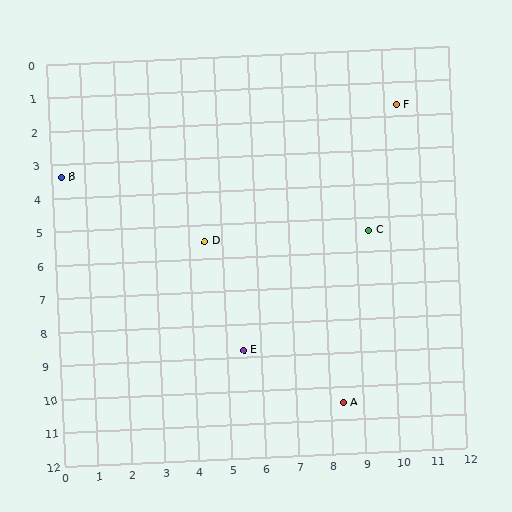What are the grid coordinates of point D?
Point D is at approximately (4.5, 5.5).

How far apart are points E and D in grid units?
Points E and D are about 3.4 grid units apart.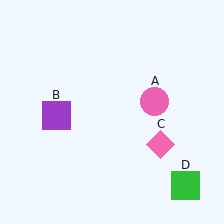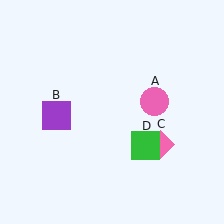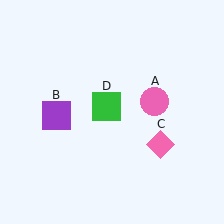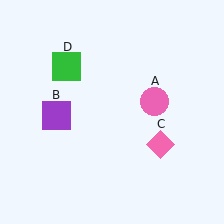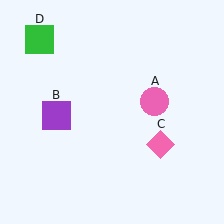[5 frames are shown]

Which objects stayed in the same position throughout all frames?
Pink circle (object A) and purple square (object B) and pink diamond (object C) remained stationary.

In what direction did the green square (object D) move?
The green square (object D) moved up and to the left.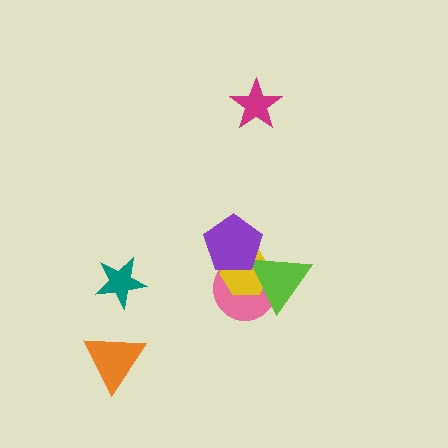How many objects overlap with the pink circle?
3 objects overlap with the pink circle.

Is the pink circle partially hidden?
Yes, it is partially covered by another shape.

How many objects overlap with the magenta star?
0 objects overlap with the magenta star.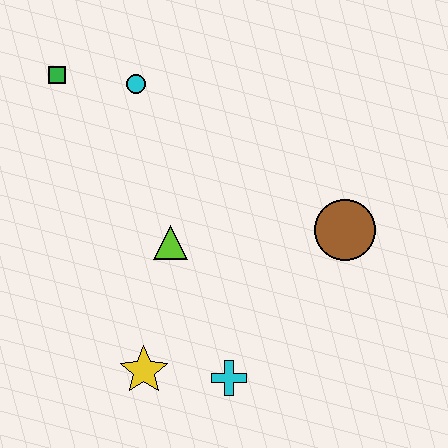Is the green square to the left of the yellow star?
Yes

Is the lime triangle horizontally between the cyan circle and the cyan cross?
Yes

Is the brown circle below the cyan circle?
Yes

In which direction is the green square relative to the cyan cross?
The green square is above the cyan cross.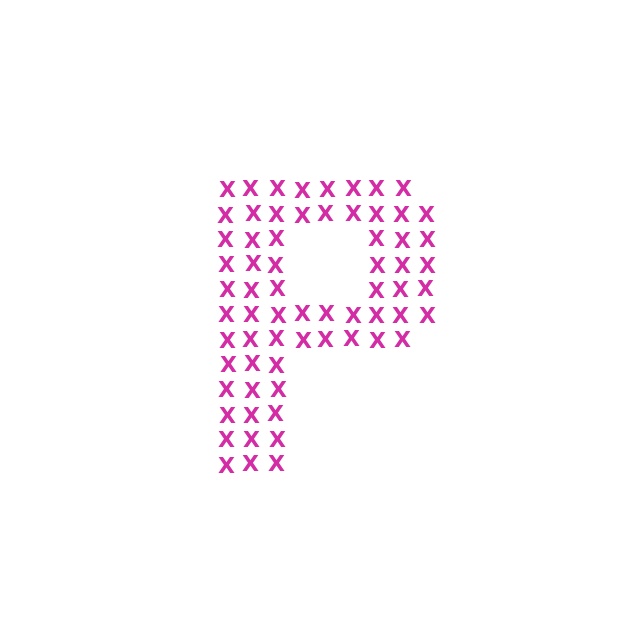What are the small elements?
The small elements are letter X's.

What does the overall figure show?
The overall figure shows the letter P.